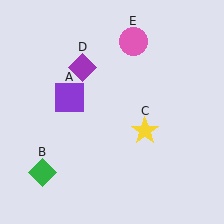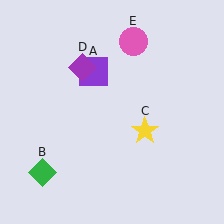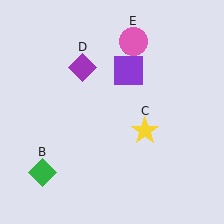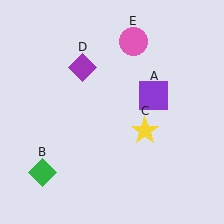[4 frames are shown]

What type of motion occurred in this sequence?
The purple square (object A) rotated clockwise around the center of the scene.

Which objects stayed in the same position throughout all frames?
Green diamond (object B) and yellow star (object C) and purple diamond (object D) and pink circle (object E) remained stationary.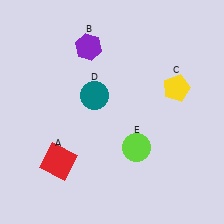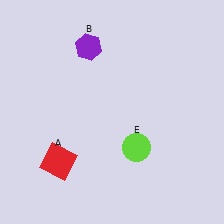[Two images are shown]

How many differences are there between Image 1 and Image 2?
There are 2 differences between the two images.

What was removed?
The teal circle (D), the yellow pentagon (C) were removed in Image 2.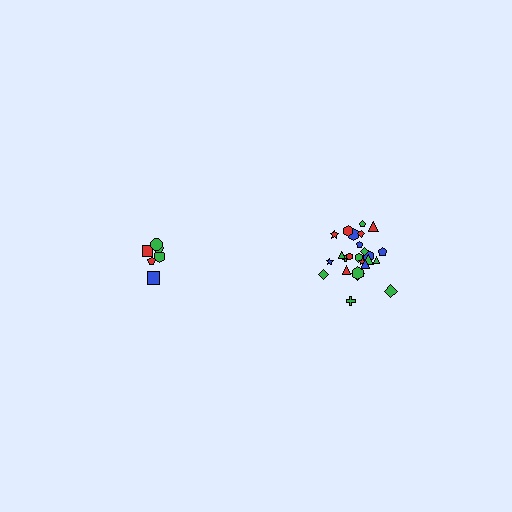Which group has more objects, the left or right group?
The right group.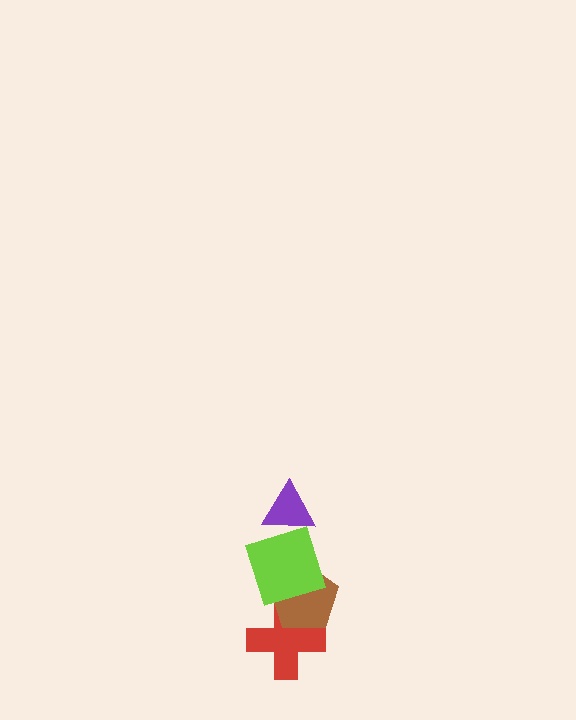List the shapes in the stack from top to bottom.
From top to bottom: the purple triangle, the lime square, the brown pentagon, the red cross.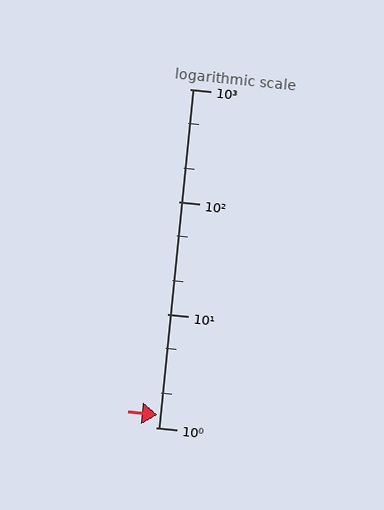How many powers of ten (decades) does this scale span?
The scale spans 3 decades, from 1 to 1000.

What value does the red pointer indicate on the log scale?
The pointer indicates approximately 1.3.